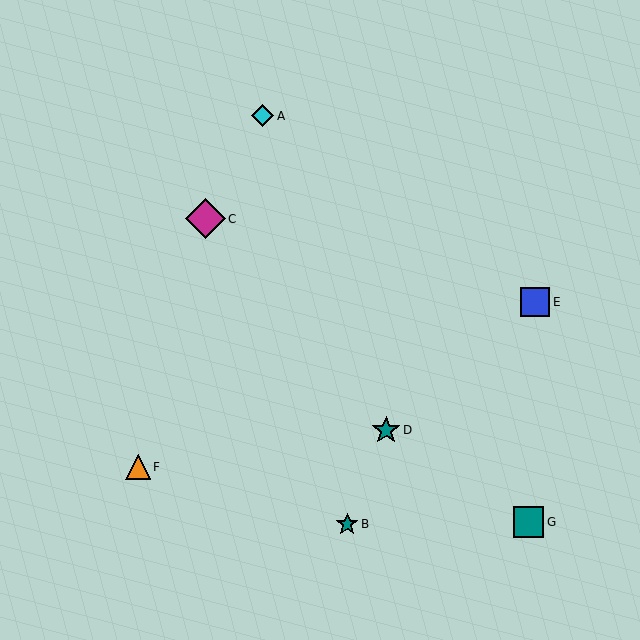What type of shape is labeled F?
Shape F is an orange triangle.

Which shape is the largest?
The magenta diamond (labeled C) is the largest.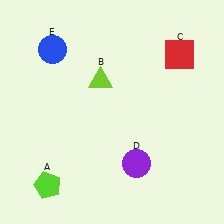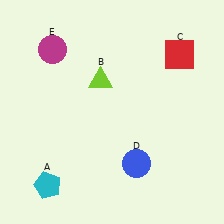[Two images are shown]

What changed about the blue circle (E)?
In Image 1, E is blue. In Image 2, it changed to magenta.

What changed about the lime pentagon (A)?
In Image 1, A is lime. In Image 2, it changed to cyan.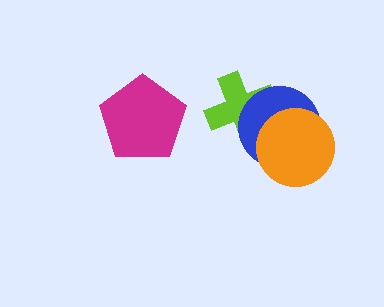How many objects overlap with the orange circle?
2 objects overlap with the orange circle.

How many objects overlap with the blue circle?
2 objects overlap with the blue circle.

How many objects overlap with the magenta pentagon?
0 objects overlap with the magenta pentagon.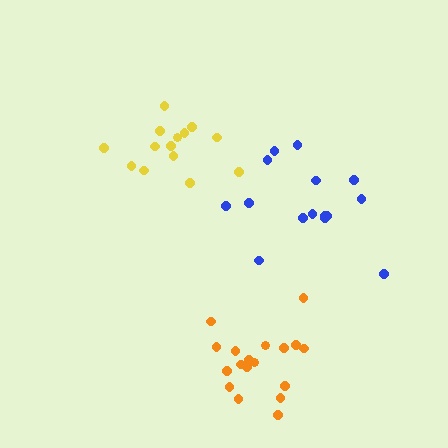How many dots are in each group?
Group 1: 15 dots, Group 2: 18 dots, Group 3: 14 dots (47 total).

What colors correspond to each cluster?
The clusters are colored: blue, orange, yellow.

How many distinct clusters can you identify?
There are 3 distinct clusters.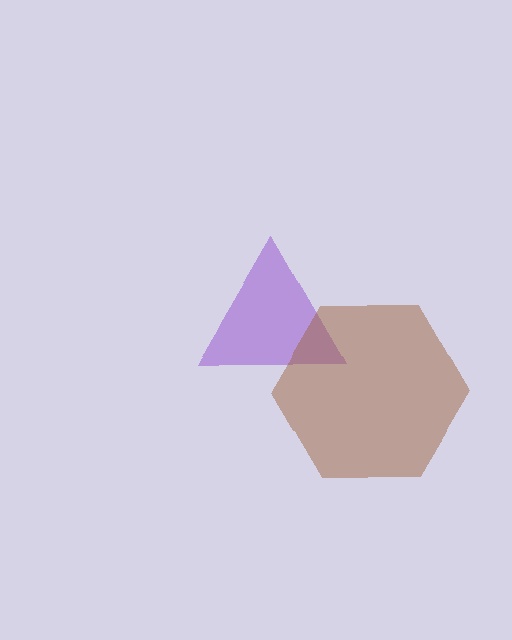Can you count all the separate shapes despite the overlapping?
Yes, there are 2 separate shapes.